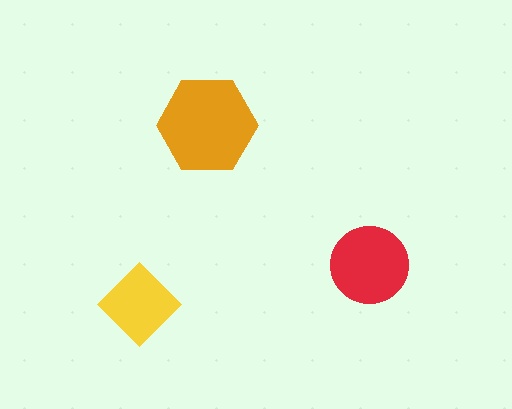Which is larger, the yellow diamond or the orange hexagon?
The orange hexagon.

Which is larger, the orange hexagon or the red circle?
The orange hexagon.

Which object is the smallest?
The yellow diamond.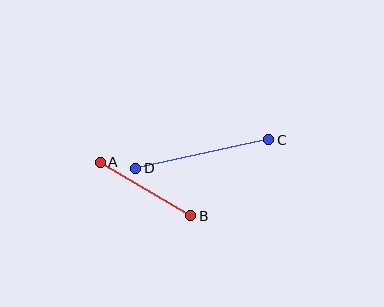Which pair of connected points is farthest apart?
Points C and D are farthest apart.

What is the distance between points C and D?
The distance is approximately 136 pixels.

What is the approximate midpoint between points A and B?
The midpoint is at approximately (145, 189) pixels.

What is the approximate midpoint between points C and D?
The midpoint is at approximately (202, 154) pixels.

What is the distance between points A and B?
The distance is approximately 105 pixels.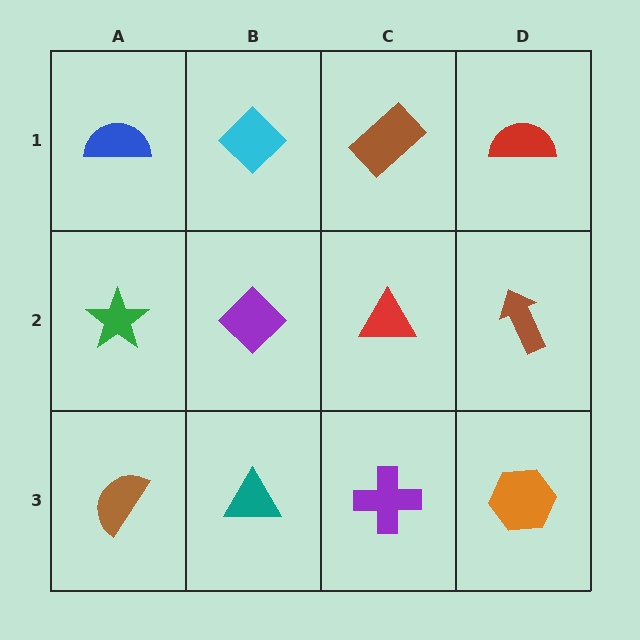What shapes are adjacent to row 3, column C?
A red triangle (row 2, column C), a teal triangle (row 3, column B), an orange hexagon (row 3, column D).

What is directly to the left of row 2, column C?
A purple diamond.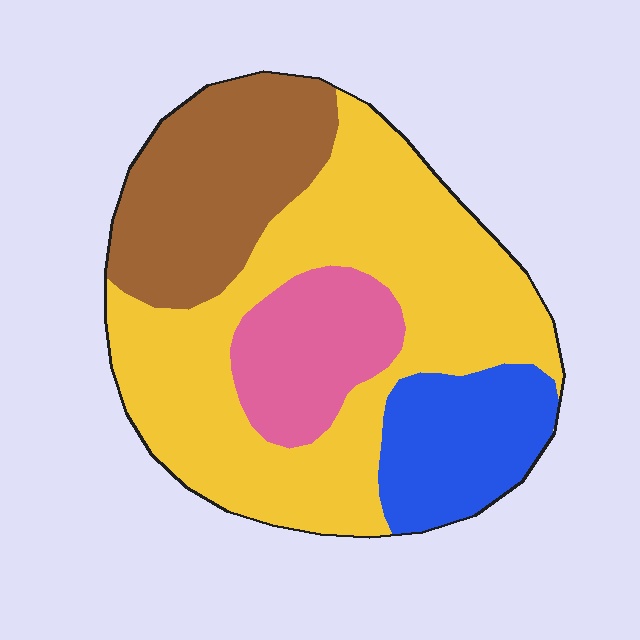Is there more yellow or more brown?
Yellow.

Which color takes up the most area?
Yellow, at roughly 50%.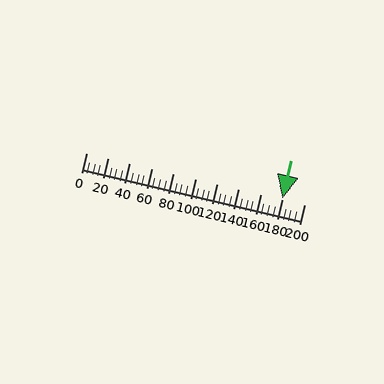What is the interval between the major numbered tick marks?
The major tick marks are spaced 20 units apart.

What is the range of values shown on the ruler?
The ruler shows values from 0 to 200.